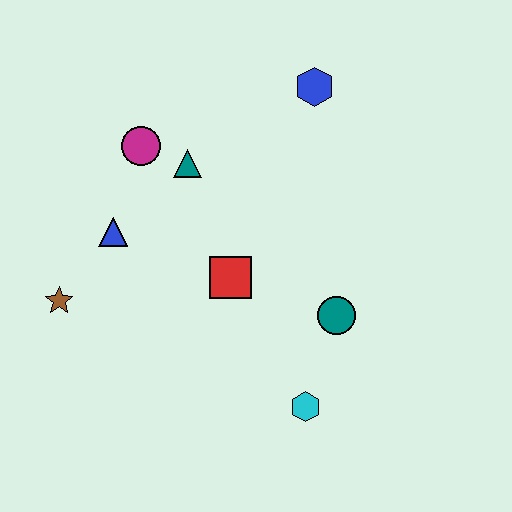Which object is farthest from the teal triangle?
The cyan hexagon is farthest from the teal triangle.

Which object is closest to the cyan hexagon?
The teal circle is closest to the cyan hexagon.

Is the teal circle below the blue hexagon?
Yes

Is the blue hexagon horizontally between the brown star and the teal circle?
Yes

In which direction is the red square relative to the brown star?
The red square is to the right of the brown star.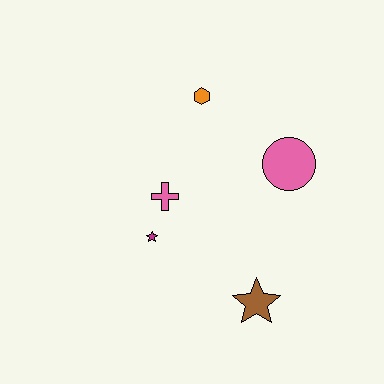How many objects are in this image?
There are 5 objects.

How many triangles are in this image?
There are no triangles.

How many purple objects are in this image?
There are no purple objects.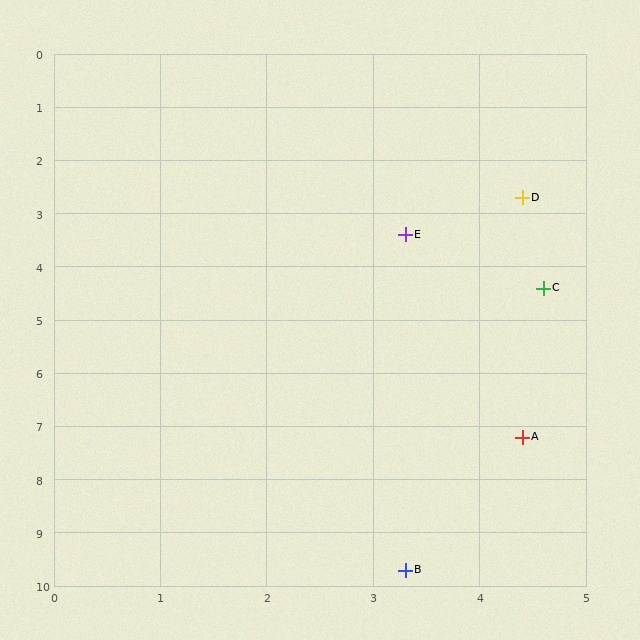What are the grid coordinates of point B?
Point B is at approximately (3.3, 9.7).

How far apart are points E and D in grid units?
Points E and D are about 1.3 grid units apart.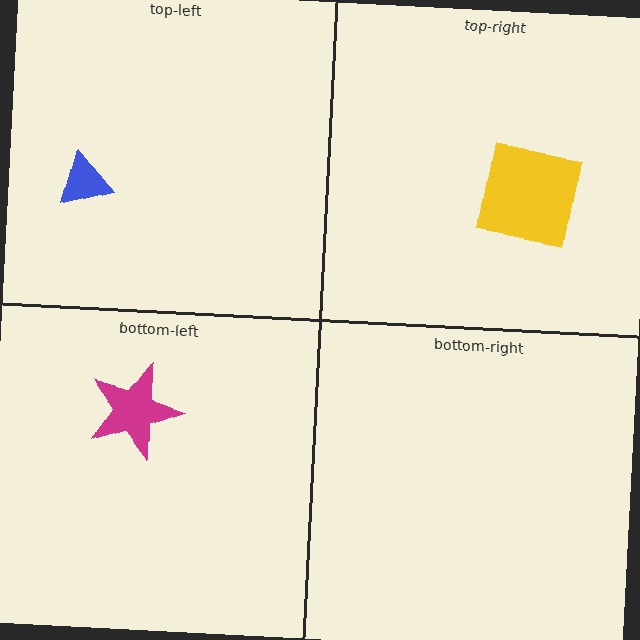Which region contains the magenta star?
The bottom-left region.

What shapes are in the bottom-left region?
The magenta star.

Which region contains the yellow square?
The top-right region.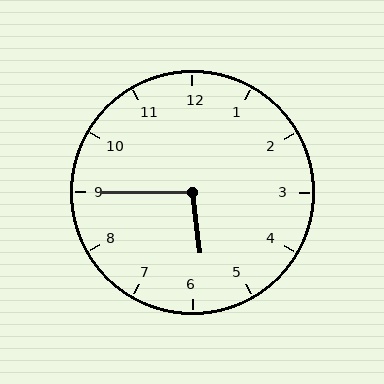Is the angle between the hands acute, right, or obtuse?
It is obtuse.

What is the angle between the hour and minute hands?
Approximately 98 degrees.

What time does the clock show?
5:45.